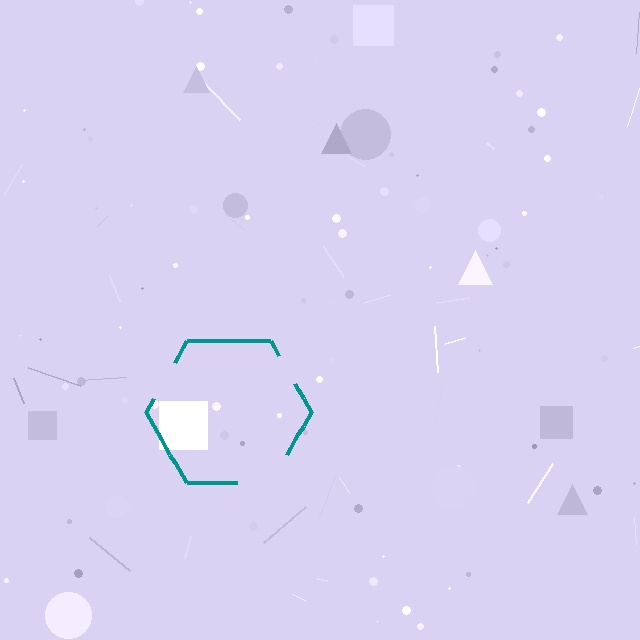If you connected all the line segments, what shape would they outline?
They would outline a hexagon.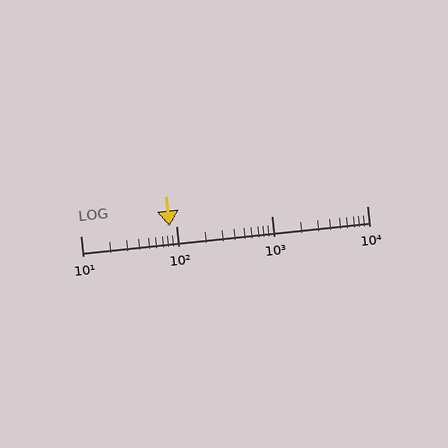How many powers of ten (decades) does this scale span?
The scale spans 3 decades, from 10 to 10000.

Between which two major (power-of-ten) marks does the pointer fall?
The pointer is between 10 and 100.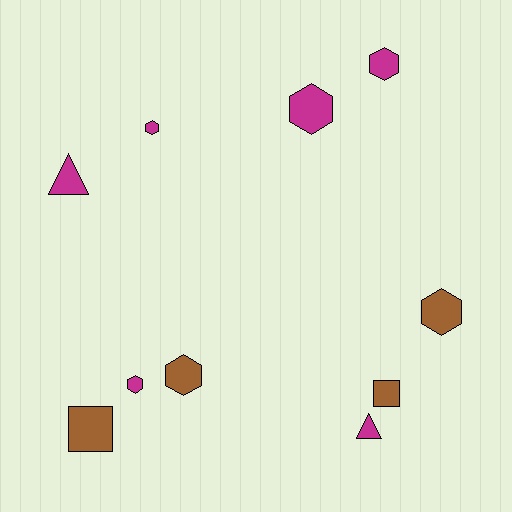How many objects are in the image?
There are 10 objects.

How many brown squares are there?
There are 2 brown squares.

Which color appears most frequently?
Magenta, with 6 objects.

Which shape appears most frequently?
Hexagon, with 6 objects.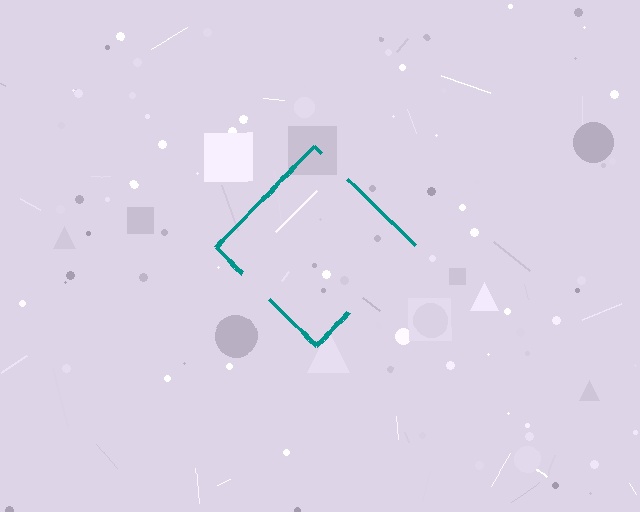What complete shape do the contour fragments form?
The contour fragments form a diamond.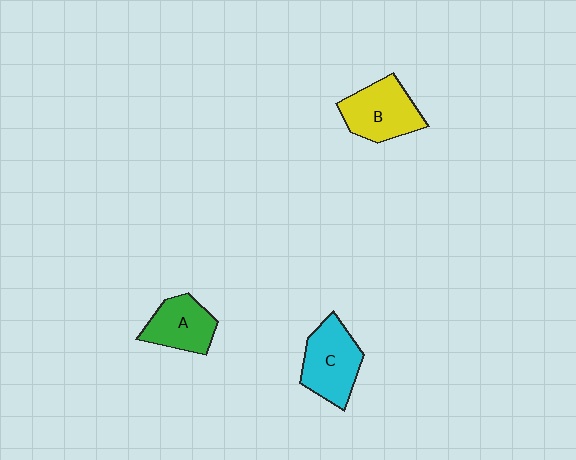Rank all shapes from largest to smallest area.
From largest to smallest: C (cyan), B (yellow), A (green).